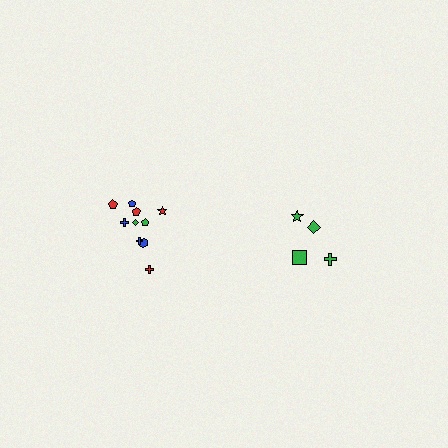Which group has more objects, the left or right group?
The left group.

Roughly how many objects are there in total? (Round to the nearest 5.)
Roughly 15 objects in total.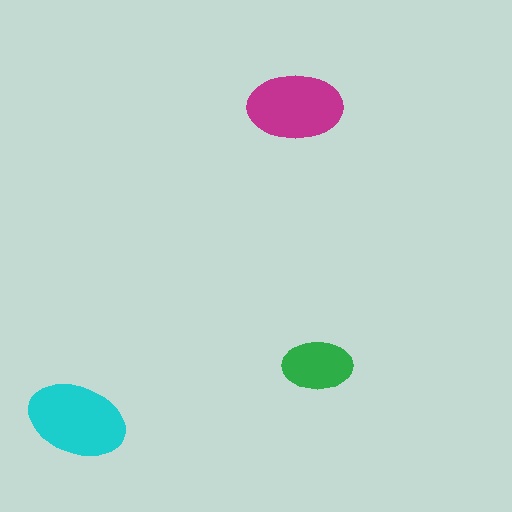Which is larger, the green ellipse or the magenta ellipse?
The magenta one.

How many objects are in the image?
There are 3 objects in the image.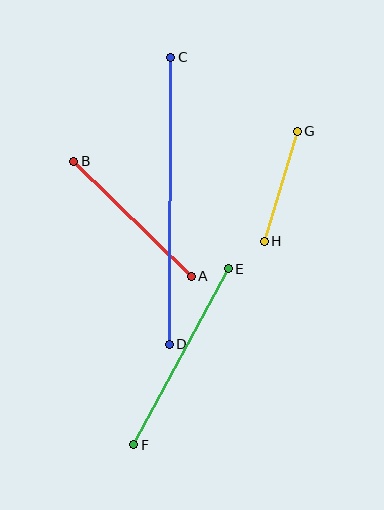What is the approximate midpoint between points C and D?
The midpoint is at approximately (170, 201) pixels.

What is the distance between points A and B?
The distance is approximately 164 pixels.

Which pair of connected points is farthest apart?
Points C and D are farthest apart.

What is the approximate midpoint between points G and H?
The midpoint is at approximately (281, 186) pixels.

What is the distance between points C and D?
The distance is approximately 287 pixels.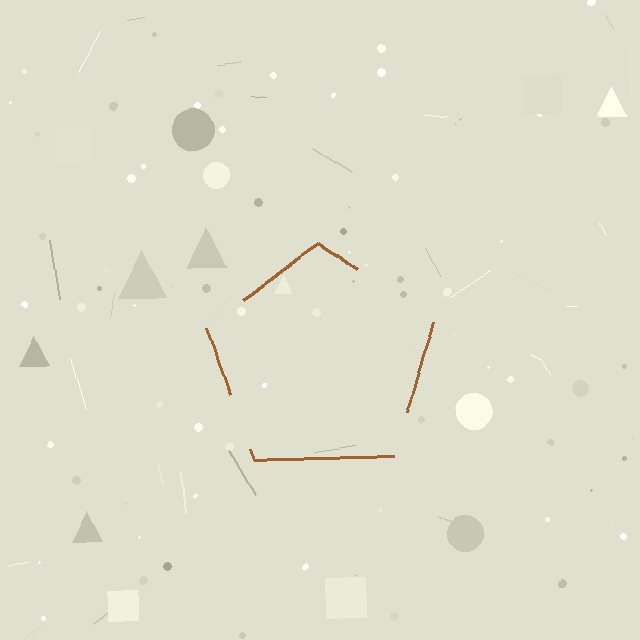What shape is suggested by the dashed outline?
The dashed outline suggests a pentagon.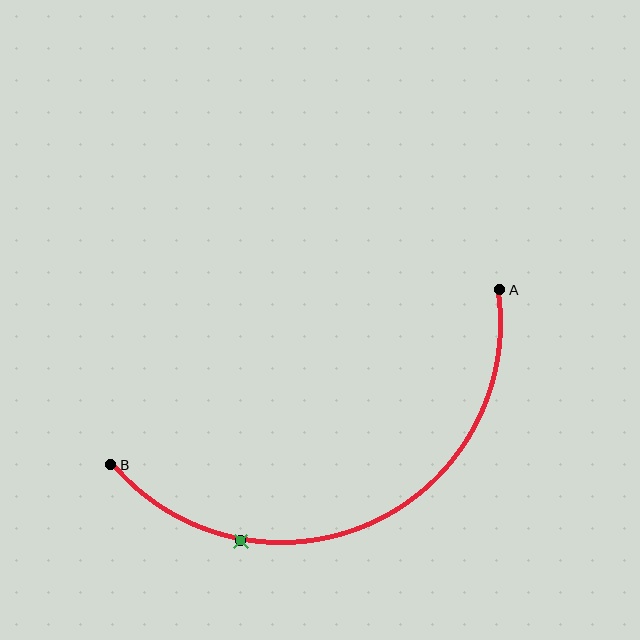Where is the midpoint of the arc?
The arc midpoint is the point on the curve farthest from the straight line joining A and B. It sits below that line.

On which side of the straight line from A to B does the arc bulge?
The arc bulges below the straight line connecting A and B.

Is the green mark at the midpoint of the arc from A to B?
No. The green mark lies on the arc but is closer to endpoint B. The arc midpoint would be at the point on the curve equidistant along the arc from both A and B.